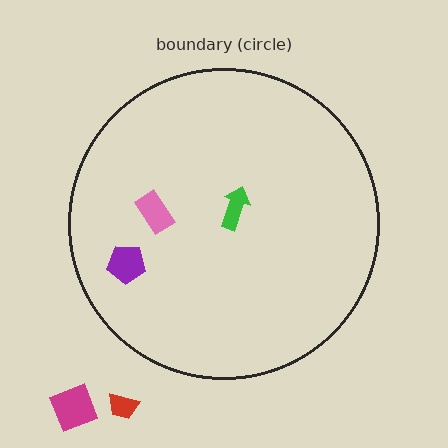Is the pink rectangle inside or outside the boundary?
Inside.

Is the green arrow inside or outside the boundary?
Inside.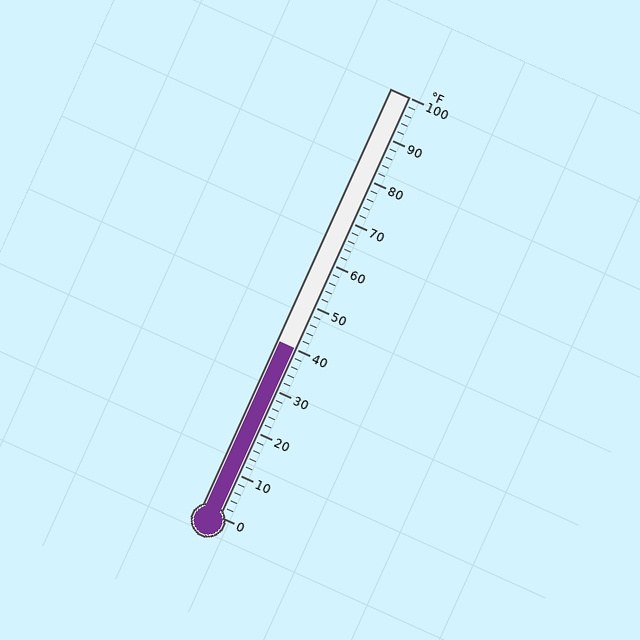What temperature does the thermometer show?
The thermometer shows approximately 40°F.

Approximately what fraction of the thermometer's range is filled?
The thermometer is filled to approximately 40% of its range.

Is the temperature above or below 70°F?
The temperature is below 70°F.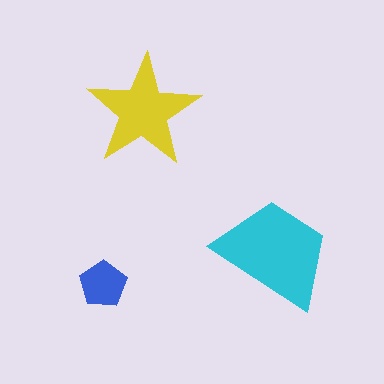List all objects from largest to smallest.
The cyan trapezoid, the yellow star, the blue pentagon.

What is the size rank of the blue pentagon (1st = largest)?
3rd.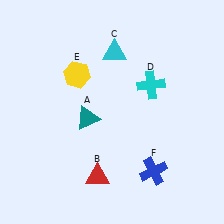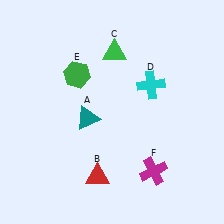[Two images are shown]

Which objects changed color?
C changed from cyan to green. E changed from yellow to green. F changed from blue to magenta.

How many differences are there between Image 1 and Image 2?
There are 3 differences between the two images.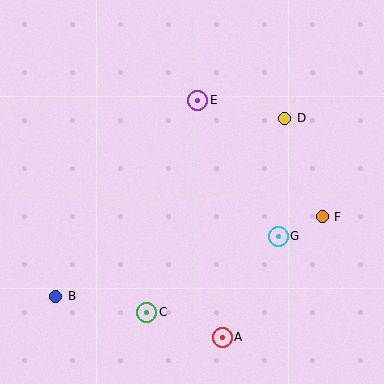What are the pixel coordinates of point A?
Point A is at (222, 337).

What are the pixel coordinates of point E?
Point E is at (198, 100).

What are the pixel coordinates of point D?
Point D is at (285, 118).